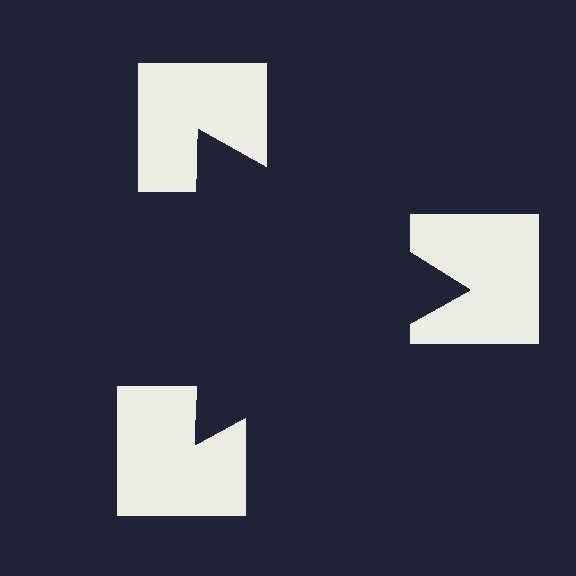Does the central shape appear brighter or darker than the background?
It typically appears slightly darker than the background, even though no actual brightness change is drawn.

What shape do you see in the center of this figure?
An illusory triangle — its edges are inferred from the aligned wedge cuts in the notched squares, not physically drawn.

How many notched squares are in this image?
There are 3 — one at each vertex of the illusory triangle.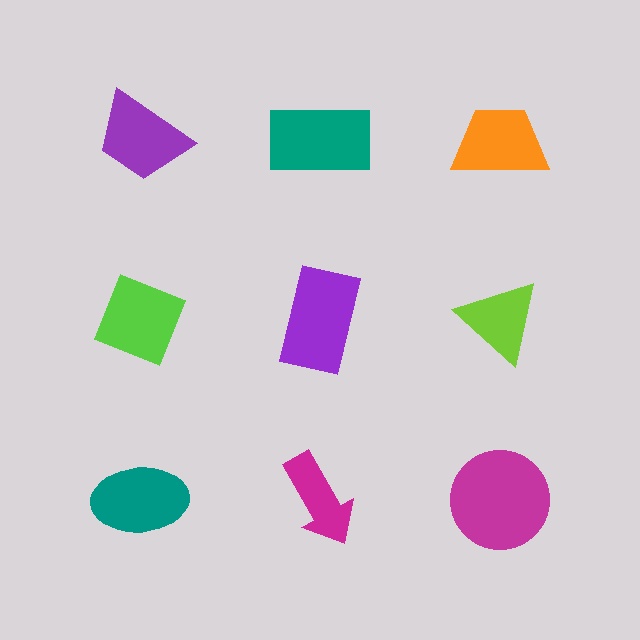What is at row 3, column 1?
A teal ellipse.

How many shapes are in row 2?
3 shapes.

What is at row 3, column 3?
A magenta circle.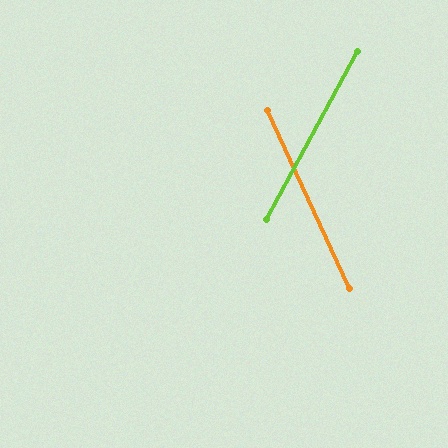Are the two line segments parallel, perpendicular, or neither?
Neither parallel nor perpendicular — they differ by about 53°.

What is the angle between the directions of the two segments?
Approximately 53 degrees.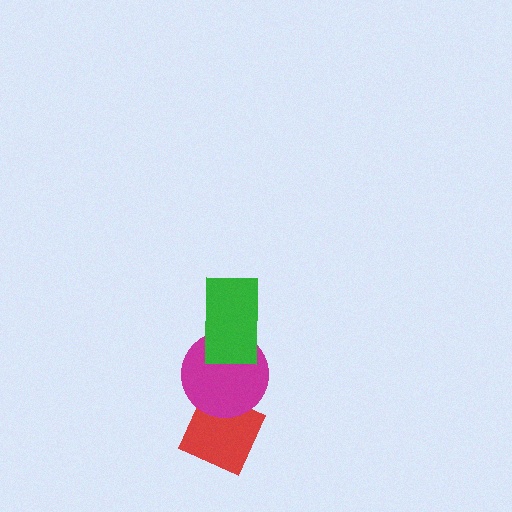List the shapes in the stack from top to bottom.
From top to bottom: the green rectangle, the magenta circle, the red diamond.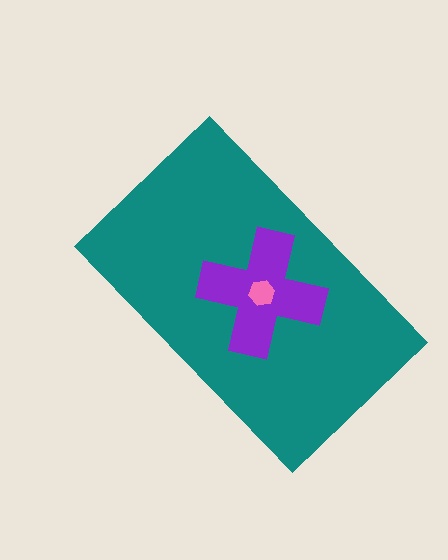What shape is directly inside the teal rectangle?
The purple cross.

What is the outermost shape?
The teal rectangle.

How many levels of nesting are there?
3.